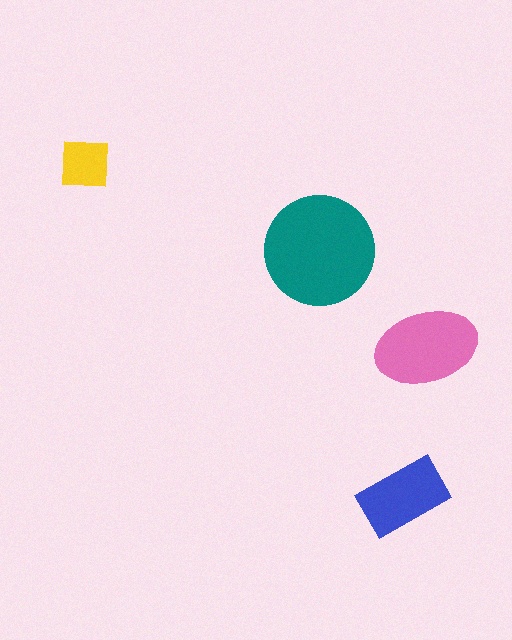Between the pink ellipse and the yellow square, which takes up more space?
The pink ellipse.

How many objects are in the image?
There are 4 objects in the image.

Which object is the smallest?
The yellow square.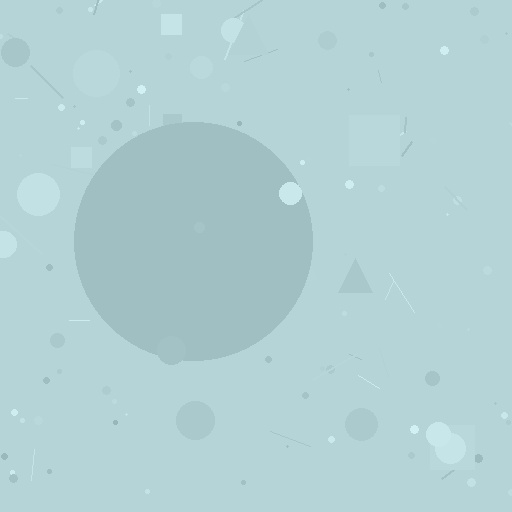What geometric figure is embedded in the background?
A circle is embedded in the background.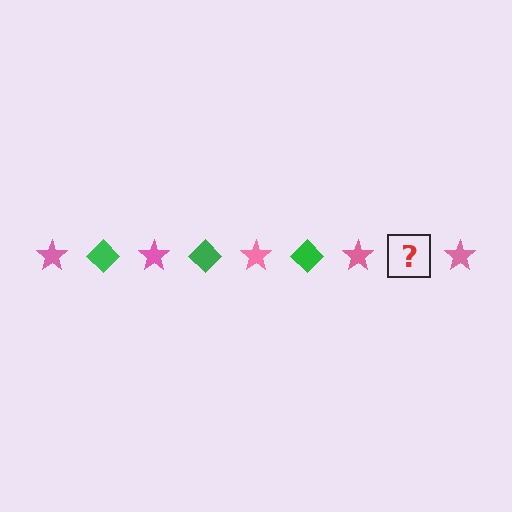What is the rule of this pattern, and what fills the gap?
The rule is that the pattern alternates between pink star and green diamond. The gap should be filled with a green diamond.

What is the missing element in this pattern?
The missing element is a green diamond.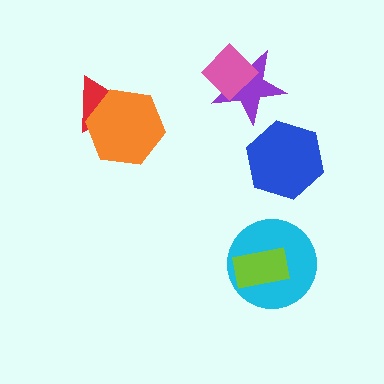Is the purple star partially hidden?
Yes, it is partially covered by another shape.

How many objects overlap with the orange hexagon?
1 object overlaps with the orange hexagon.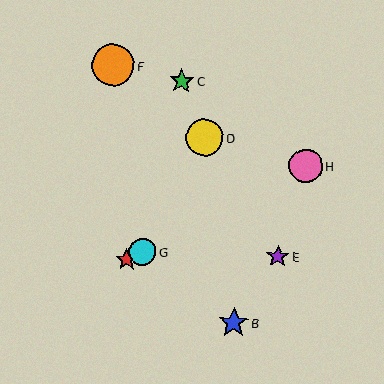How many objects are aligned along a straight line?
3 objects (A, G, H) are aligned along a straight line.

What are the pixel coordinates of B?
Object B is at (233, 323).